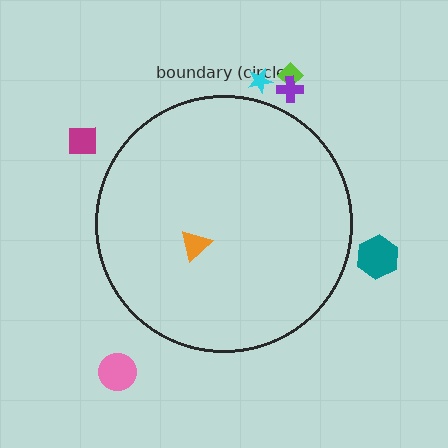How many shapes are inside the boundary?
1 inside, 6 outside.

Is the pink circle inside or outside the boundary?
Outside.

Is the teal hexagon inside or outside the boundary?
Outside.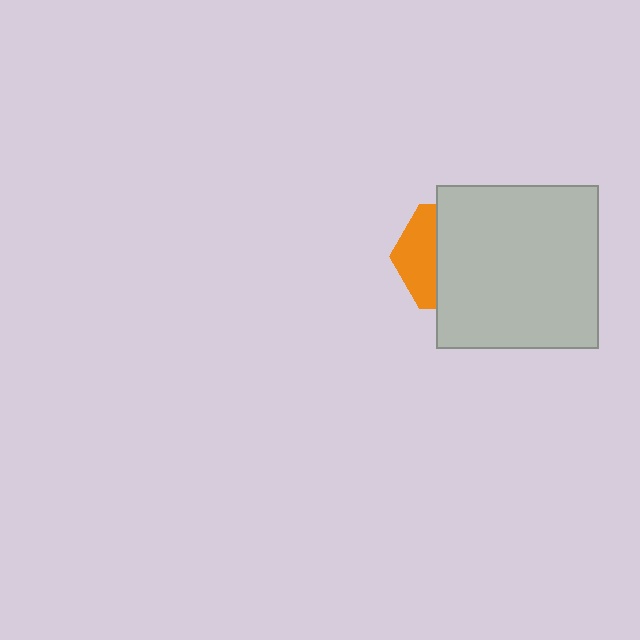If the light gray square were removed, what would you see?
You would see the complete orange hexagon.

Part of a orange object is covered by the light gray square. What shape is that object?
It is a hexagon.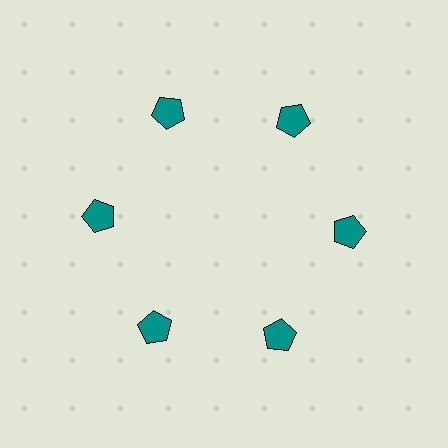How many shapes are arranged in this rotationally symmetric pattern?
There are 6 shapes, arranged in 6 groups of 1.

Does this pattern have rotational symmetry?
Yes, this pattern has 6-fold rotational symmetry. It looks the same after rotating 60 degrees around the center.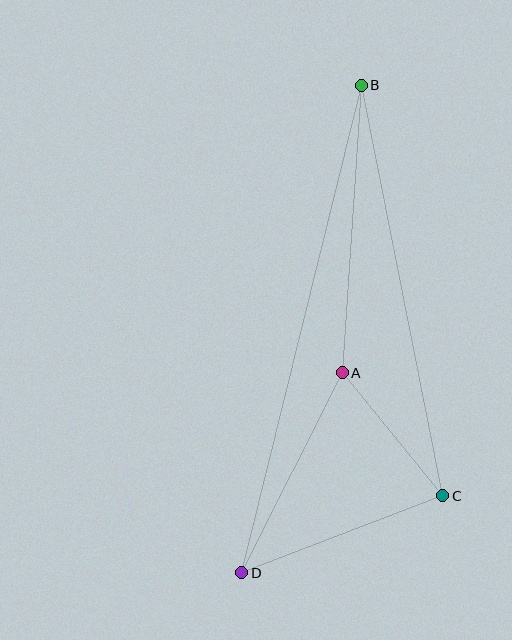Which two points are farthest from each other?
Points B and D are farthest from each other.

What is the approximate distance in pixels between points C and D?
The distance between C and D is approximately 215 pixels.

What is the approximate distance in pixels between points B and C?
The distance between B and C is approximately 418 pixels.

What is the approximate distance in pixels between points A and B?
The distance between A and B is approximately 288 pixels.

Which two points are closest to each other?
Points A and C are closest to each other.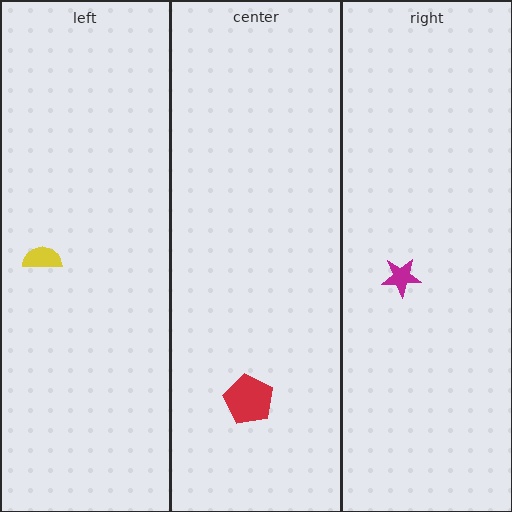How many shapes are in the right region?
1.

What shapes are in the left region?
The yellow semicircle.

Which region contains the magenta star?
The right region.